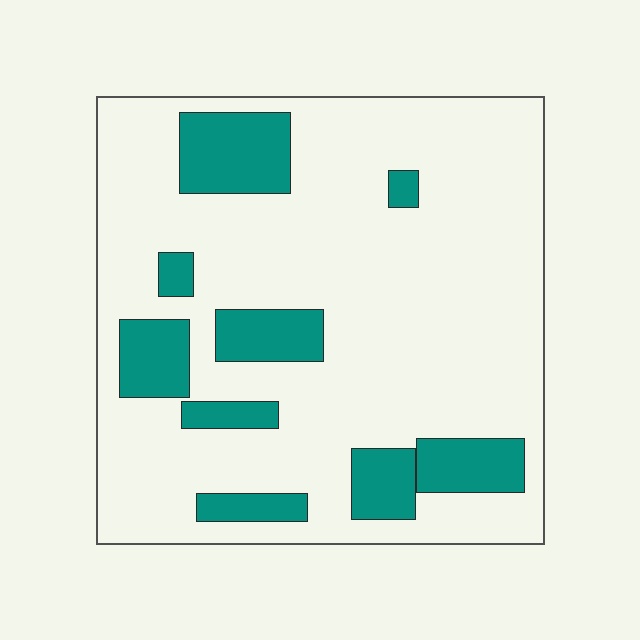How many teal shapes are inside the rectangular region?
9.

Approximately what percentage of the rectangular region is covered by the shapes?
Approximately 20%.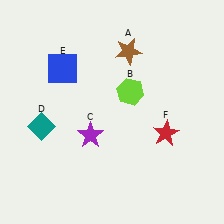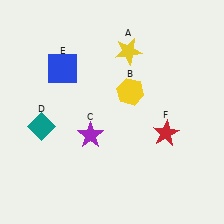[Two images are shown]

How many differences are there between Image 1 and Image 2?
There are 2 differences between the two images.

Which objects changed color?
A changed from brown to yellow. B changed from lime to yellow.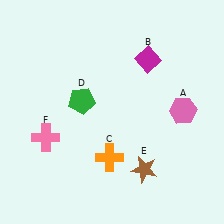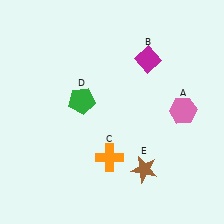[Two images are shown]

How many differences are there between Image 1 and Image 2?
There is 1 difference between the two images.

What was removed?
The pink cross (F) was removed in Image 2.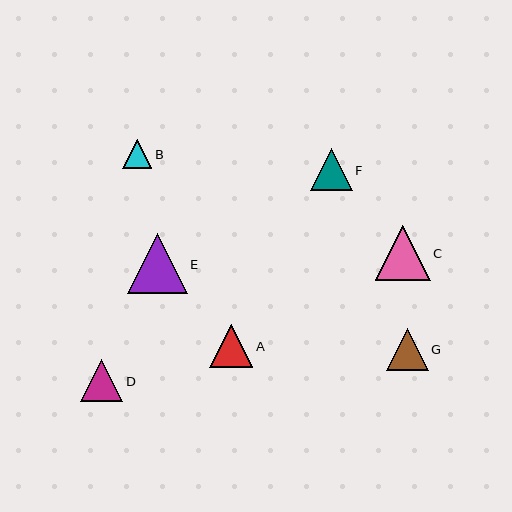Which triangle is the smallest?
Triangle B is the smallest with a size of approximately 29 pixels.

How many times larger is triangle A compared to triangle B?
Triangle A is approximately 1.5 times the size of triangle B.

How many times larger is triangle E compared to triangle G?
Triangle E is approximately 1.4 times the size of triangle G.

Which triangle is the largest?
Triangle E is the largest with a size of approximately 60 pixels.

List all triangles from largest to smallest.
From largest to smallest: E, C, A, F, D, G, B.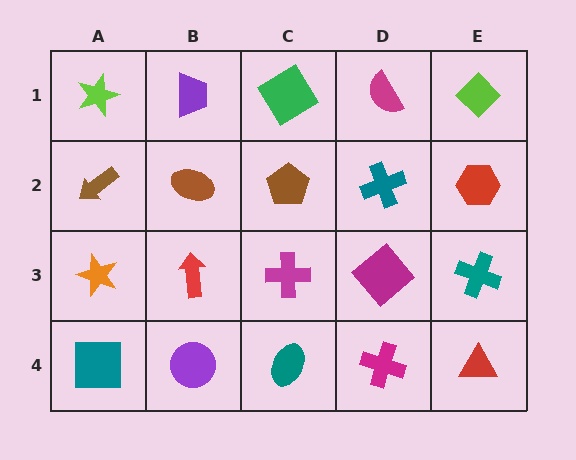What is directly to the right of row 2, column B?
A brown pentagon.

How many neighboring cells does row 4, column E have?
2.